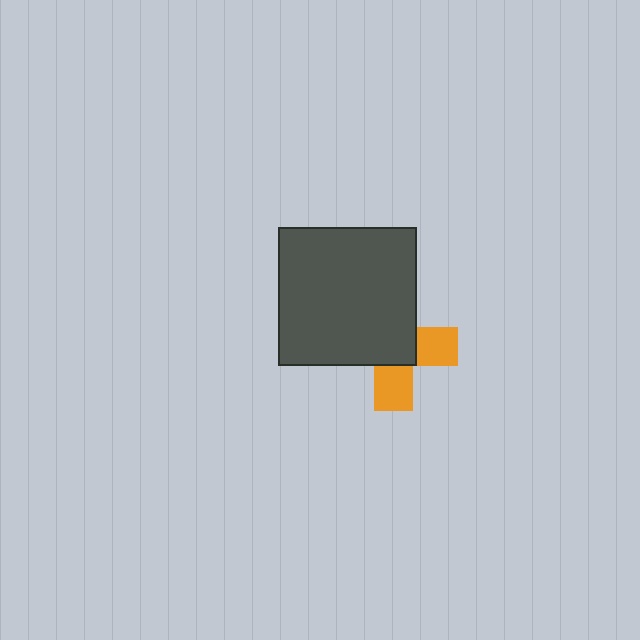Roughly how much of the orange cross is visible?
A small part of it is visible (roughly 39%).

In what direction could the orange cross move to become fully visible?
The orange cross could move toward the lower-right. That would shift it out from behind the dark gray square entirely.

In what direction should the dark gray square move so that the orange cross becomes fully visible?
The dark gray square should move toward the upper-left. That is the shortest direction to clear the overlap and leave the orange cross fully visible.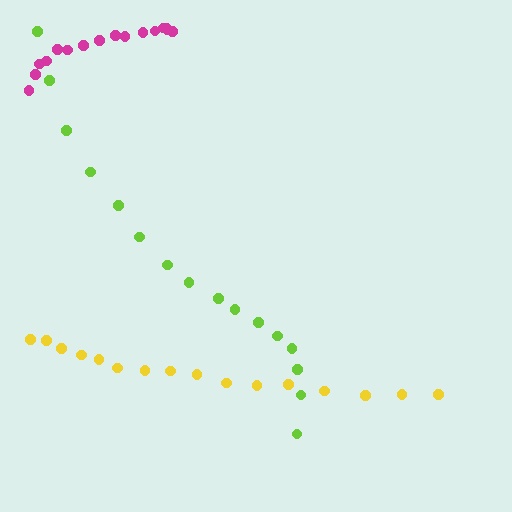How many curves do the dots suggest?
There are 3 distinct paths.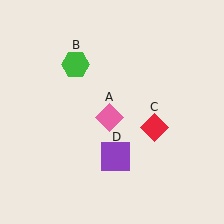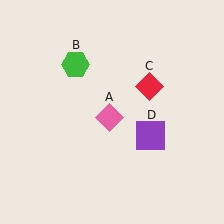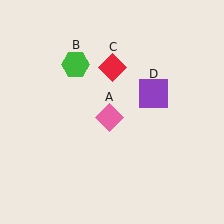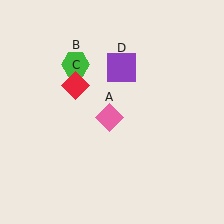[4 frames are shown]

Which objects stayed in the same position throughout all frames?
Pink diamond (object A) and green hexagon (object B) remained stationary.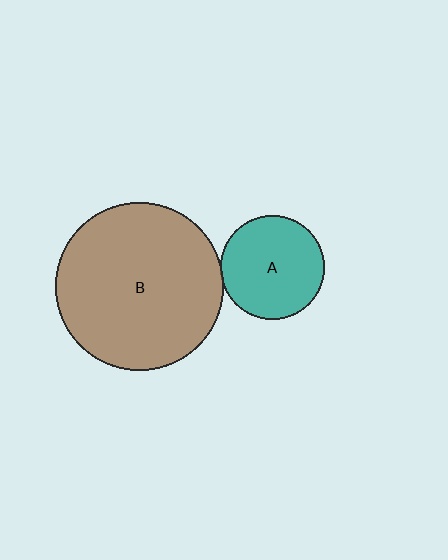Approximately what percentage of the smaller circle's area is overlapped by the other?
Approximately 5%.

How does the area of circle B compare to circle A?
Approximately 2.6 times.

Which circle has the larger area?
Circle B (brown).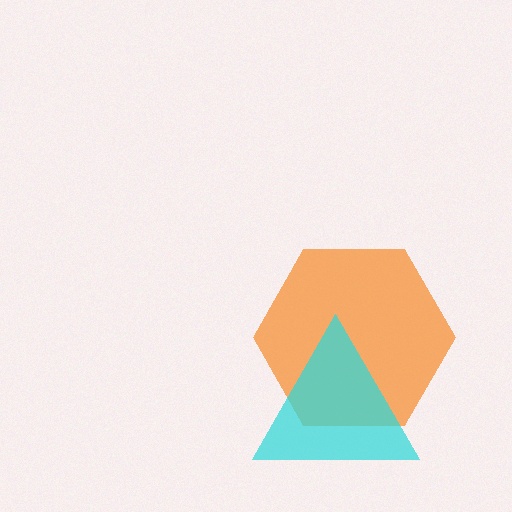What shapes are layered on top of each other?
The layered shapes are: an orange hexagon, a cyan triangle.